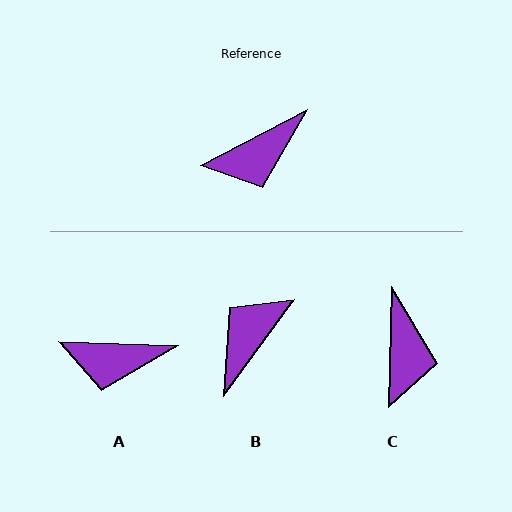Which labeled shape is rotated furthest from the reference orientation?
B, about 154 degrees away.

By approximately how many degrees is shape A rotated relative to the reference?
Approximately 30 degrees clockwise.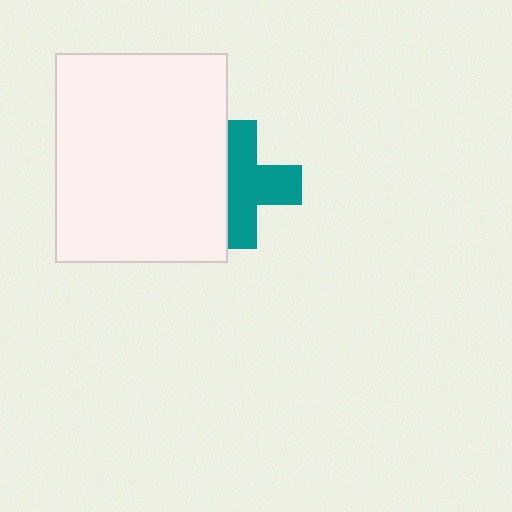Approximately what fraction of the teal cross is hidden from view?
Roughly 35% of the teal cross is hidden behind the white rectangle.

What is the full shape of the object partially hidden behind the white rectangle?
The partially hidden object is a teal cross.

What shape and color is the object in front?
The object in front is a white rectangle.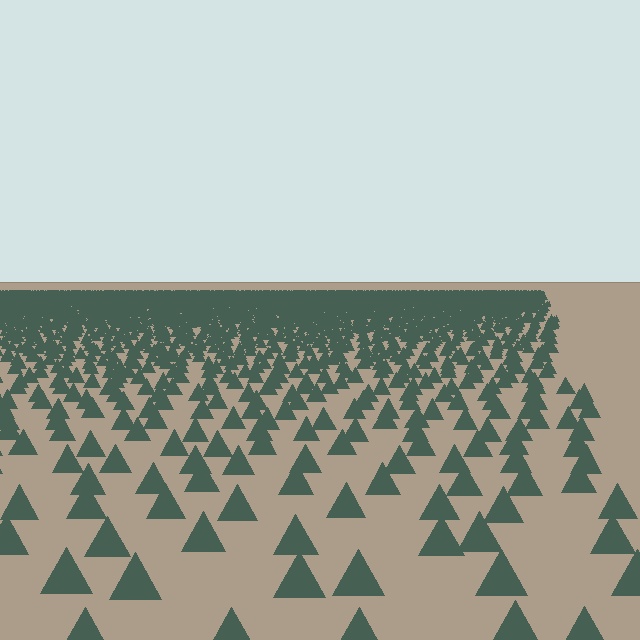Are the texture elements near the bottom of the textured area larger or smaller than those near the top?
Larger. Near the bottom, elements are closer to the viewer and appear at a bigger on-screen size.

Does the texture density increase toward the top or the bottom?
Density increases toward the top.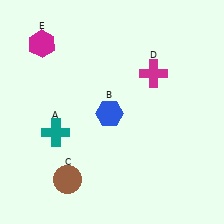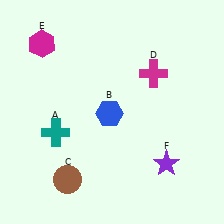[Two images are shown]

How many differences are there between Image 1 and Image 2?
There is 1 difference between the two images.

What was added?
A purple star (F) was added in Image 2.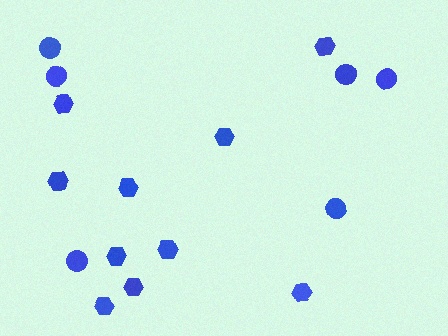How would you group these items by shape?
There are 2 groups: one group of hexagons (10) and one group of circles (6).